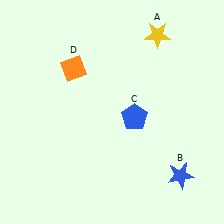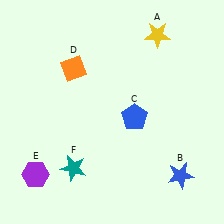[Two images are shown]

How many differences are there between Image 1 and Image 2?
There are 2 differences between the two images.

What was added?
A purple hexagon (E), a teal star (F) were added in Image 2.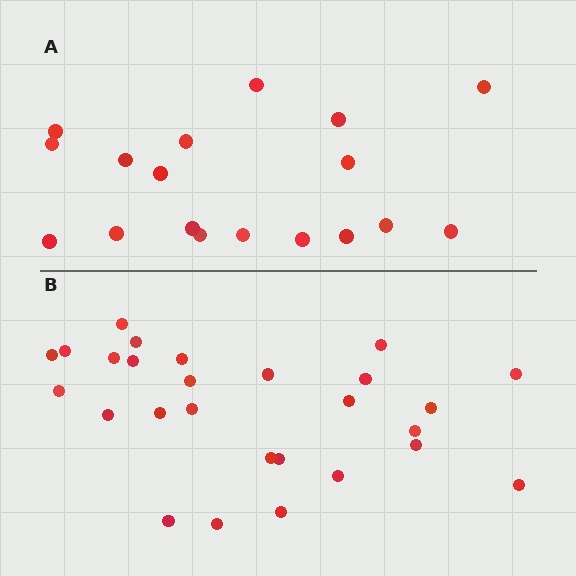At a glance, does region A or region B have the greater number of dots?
Region B (the bottom region) has more dots.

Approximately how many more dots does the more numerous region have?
Region B has roughly 8 or so more dots than region A.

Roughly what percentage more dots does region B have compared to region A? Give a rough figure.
About 50% more.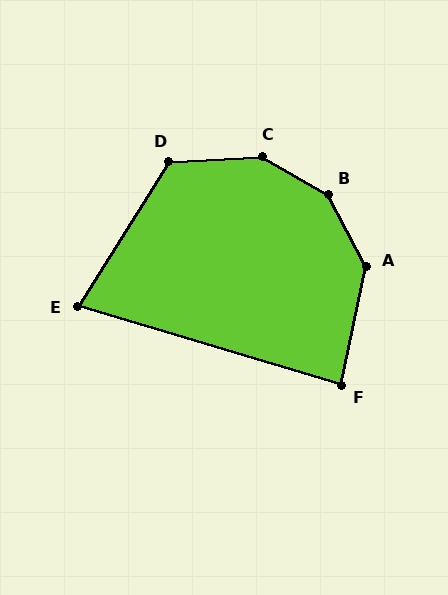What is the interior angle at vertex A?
Approximately 139 degrees (obtuse).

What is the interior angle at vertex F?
Approximately 86 degrees (approximately right).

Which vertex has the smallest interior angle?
E, at approximately 74 degrees.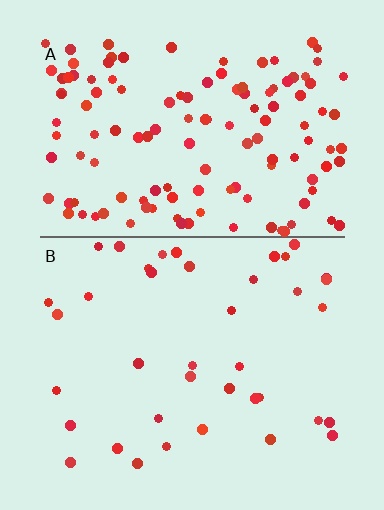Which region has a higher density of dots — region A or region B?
A (the top).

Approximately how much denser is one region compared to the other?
Approximately 3.3× — region A over region B.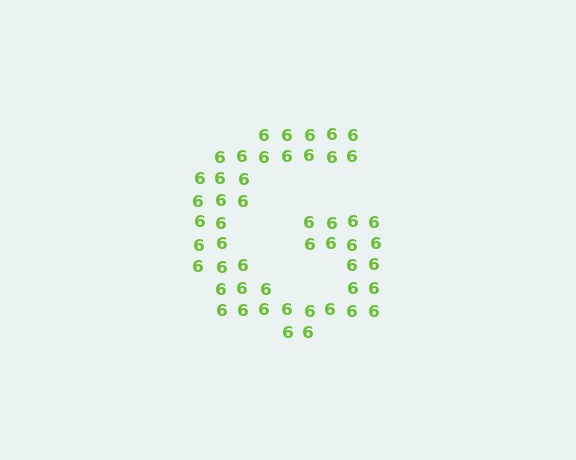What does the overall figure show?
The overall figure shows the letter G.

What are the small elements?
The small elements are digit 6's.